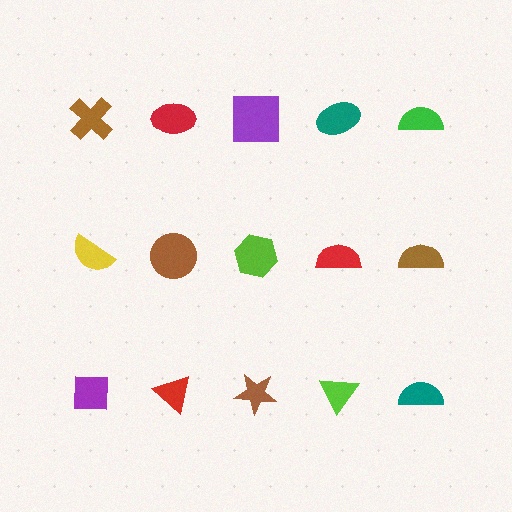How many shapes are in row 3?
5 shapes.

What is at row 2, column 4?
A red semicircle.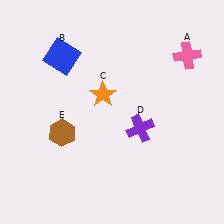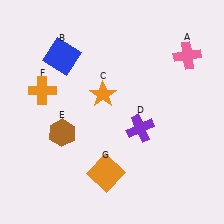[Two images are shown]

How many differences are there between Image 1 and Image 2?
There are 2 differences between the two images.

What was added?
An orange cross (F), an orange square (G) were added in Image 2.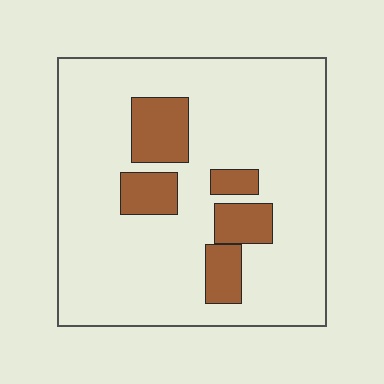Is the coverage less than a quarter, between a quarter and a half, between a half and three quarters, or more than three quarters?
Less than a quarter.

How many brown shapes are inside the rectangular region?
5.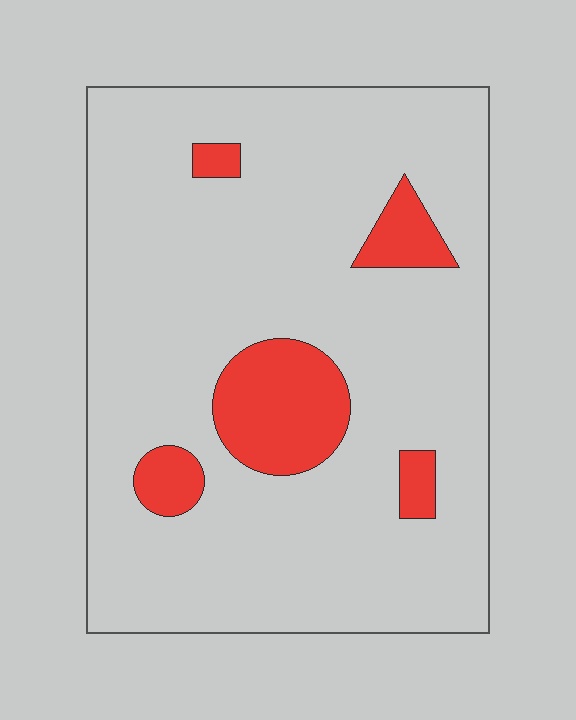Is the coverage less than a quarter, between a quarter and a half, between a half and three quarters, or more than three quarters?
Less than a quarter.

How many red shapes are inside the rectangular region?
5.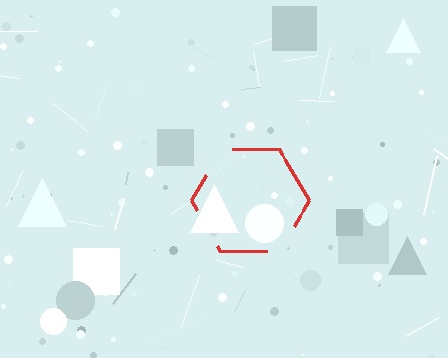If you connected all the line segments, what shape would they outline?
They would outline a hexagon.